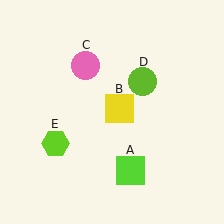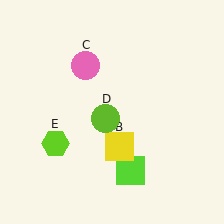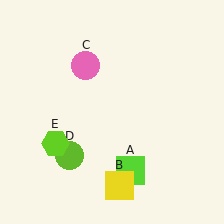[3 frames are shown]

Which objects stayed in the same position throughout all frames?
Lime square (object A) and pink circle (object C) and lime hexagon (object E) remained stationary.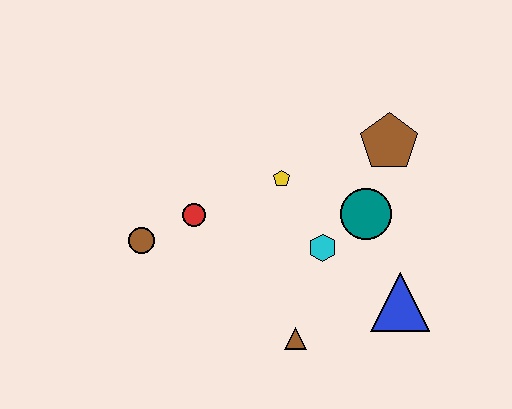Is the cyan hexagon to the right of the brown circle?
Yes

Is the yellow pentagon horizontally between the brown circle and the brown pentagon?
Yes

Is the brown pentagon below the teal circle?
No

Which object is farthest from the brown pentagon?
The brown circle is farthest from the brown pentagon.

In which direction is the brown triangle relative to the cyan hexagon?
The brown triangle is below the cyan hexagon.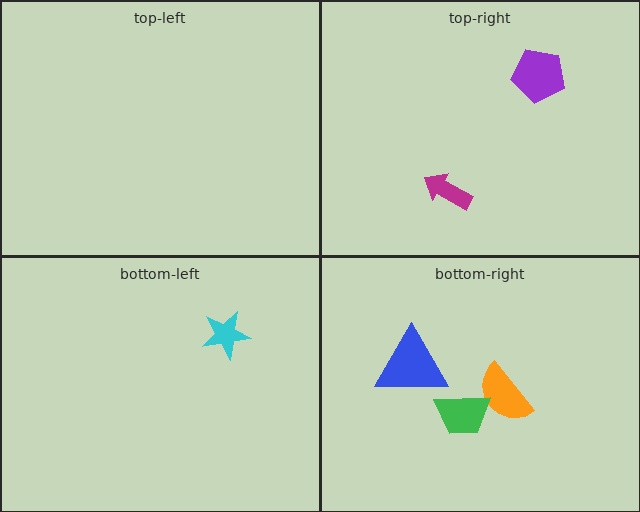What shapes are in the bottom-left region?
The cyan star.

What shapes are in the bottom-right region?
The blue triangle, the orange semicircle, the green trapezoid.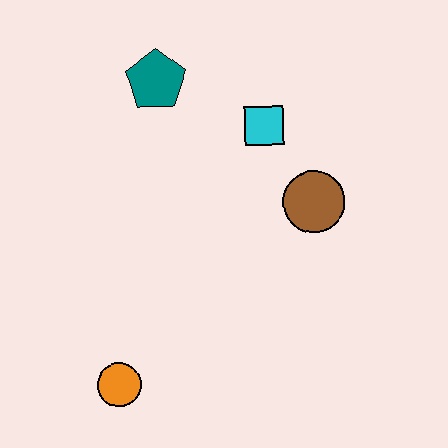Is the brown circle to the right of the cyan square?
Yes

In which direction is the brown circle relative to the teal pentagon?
The brown circle is to the right of the teal pentagon.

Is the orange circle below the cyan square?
Yes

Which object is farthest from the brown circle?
The orange circle is farthest from the brown circle.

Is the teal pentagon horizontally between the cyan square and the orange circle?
Yes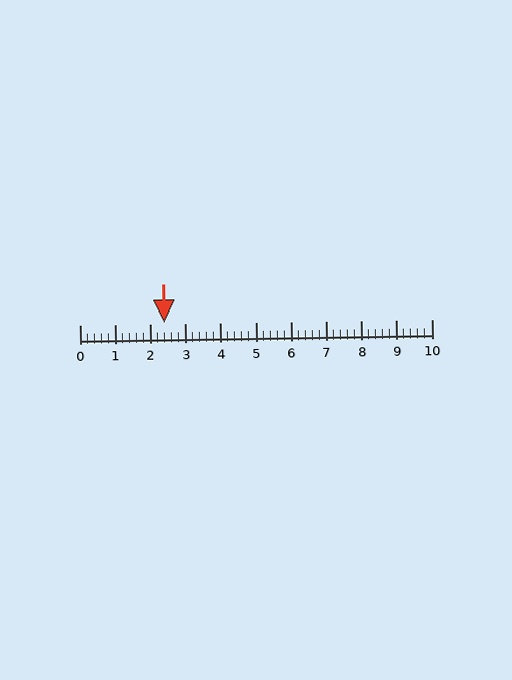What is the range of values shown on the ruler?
The ruler shows values from 0 to 10.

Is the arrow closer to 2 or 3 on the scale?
The arrow is closer to 2.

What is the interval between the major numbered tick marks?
The major tick marks are spaced 1 units apart.